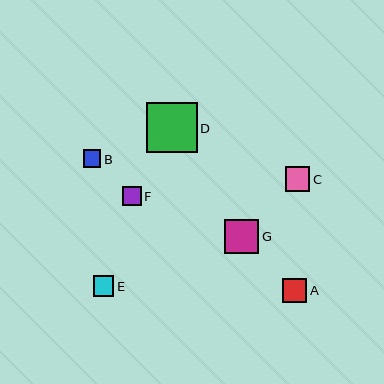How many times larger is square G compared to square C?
Square G is approximately 1.4 times the size of square C.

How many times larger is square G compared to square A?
Square G is approximately 1.4 times the size of square A.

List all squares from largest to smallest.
From largest to smallest: D, G, C, A, E, F, B.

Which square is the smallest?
Square B is the smallest with a size of approximately 17 pixels.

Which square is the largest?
Square D is the largest with a size of approximately 51 pixels.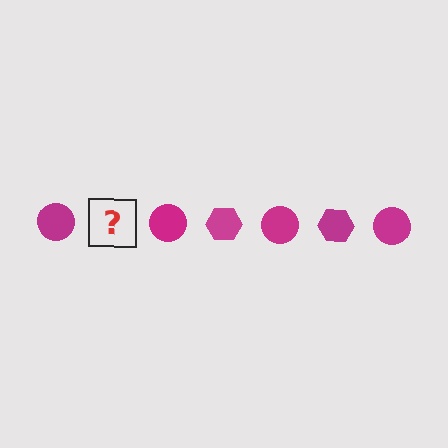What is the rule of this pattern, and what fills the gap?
The rule is that the pattern cycles through circle, hexagon shapes in magenta. The gap should be filled with a magenta hexagon.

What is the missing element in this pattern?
The missing element is a magenta hexagon.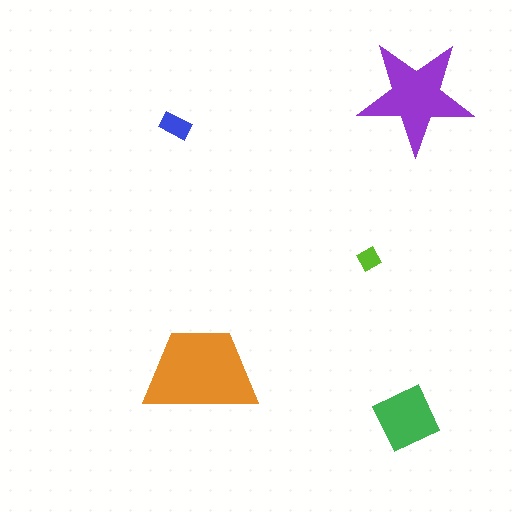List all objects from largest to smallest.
The orange trapezoid, the purple star, the green square, the blue rectangle, the lime diamond.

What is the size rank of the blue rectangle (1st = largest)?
4th.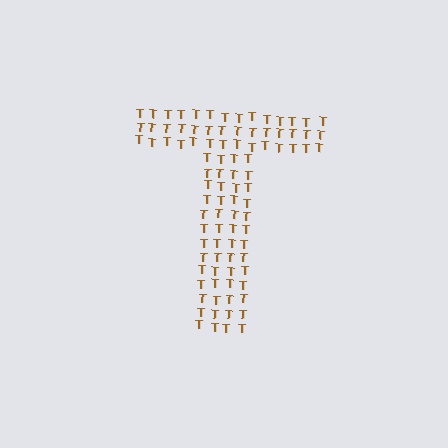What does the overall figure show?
The overall figure shows the letter T.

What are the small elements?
The small elements are letter T's.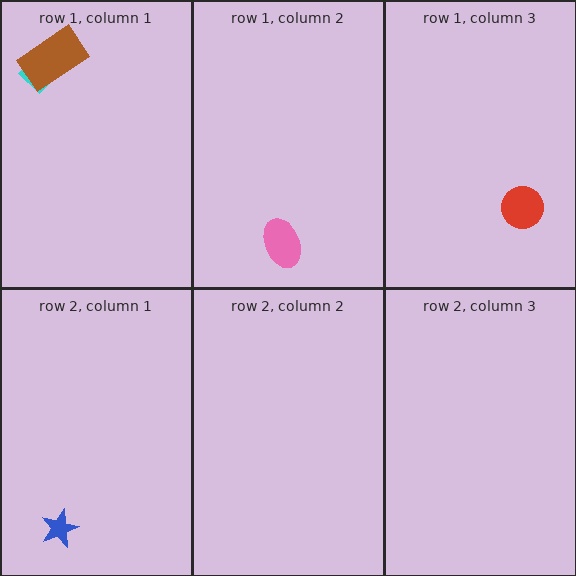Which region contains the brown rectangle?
The row 1, column 1 region.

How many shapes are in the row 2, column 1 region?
1.